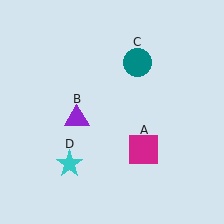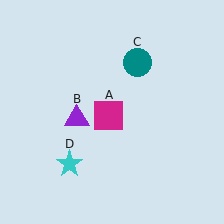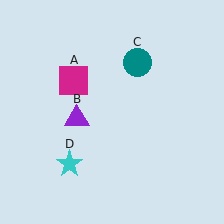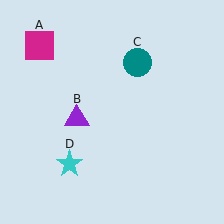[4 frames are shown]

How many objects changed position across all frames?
1 object changed position: magenta square (object A).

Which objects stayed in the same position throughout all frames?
Purple triangle (object B) and teal circle (object C) and cyan star (object D) remained stationary.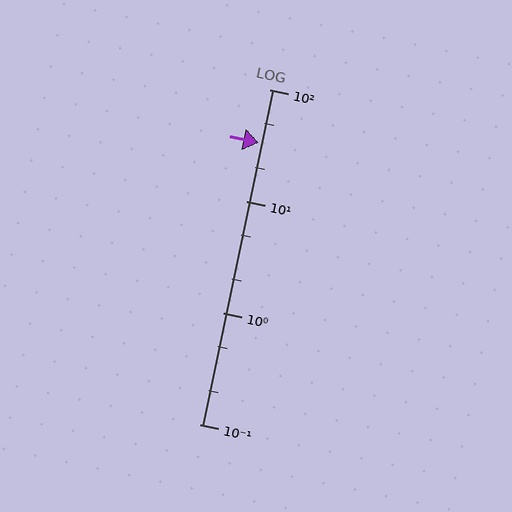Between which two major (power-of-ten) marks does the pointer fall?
The pointer is between 10 and 100.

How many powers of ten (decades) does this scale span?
The scale spans 3 decades, from 0.1 to 100.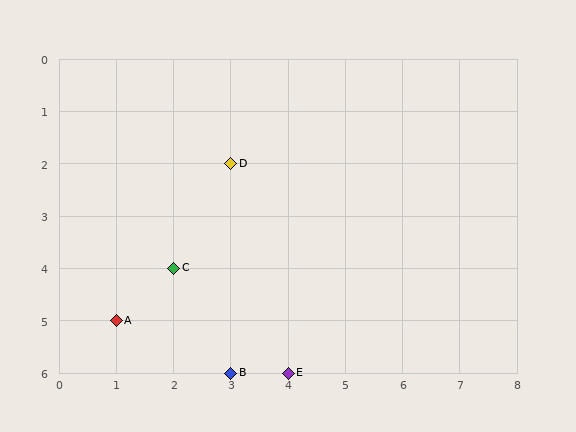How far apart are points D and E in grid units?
Points D and E are 1 column and 4 rows apart (about 4.1 grid units diagonally).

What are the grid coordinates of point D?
Point D is at grid coordinates (3, 2).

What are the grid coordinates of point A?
Point A is at grid coordinates (1, 5).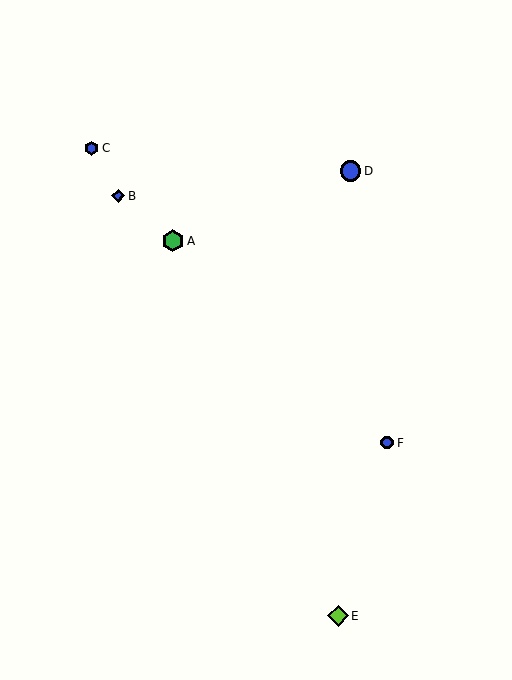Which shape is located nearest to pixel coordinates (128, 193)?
The blue diamond (labeled B) at (118, 196) is nearest to that location.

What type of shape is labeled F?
Shape F is a blue circle.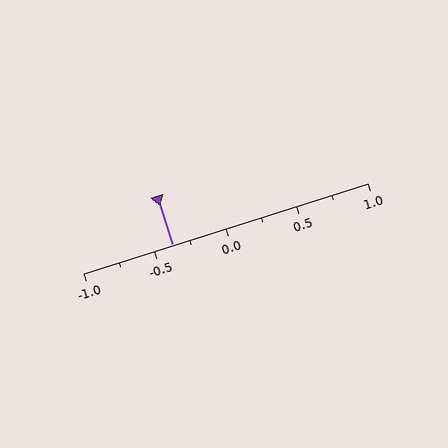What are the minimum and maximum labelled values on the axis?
The axis runs from -1.0 to 1.0.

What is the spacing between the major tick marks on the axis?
The major ticks are spaced 0.5 apart.